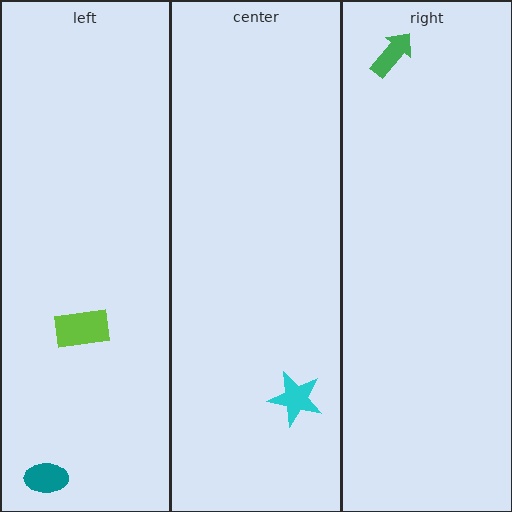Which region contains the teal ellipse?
The left region.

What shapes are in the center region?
The cyan star.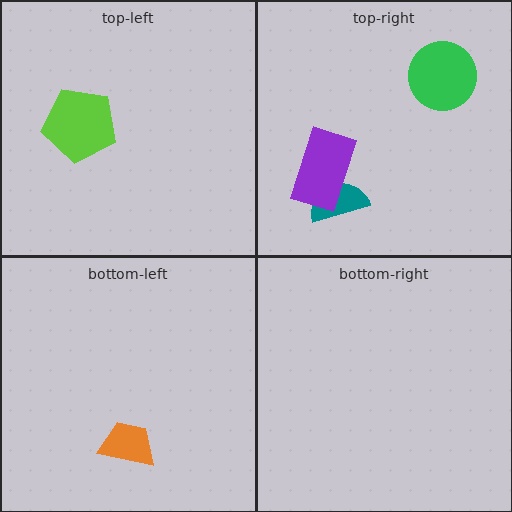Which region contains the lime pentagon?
The top-left region.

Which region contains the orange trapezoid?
The bottom-left region.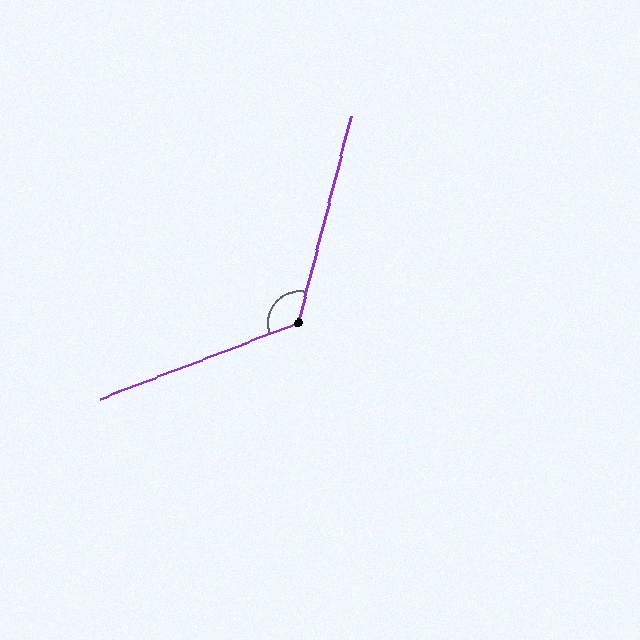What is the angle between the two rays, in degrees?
Approximately 125 degrees.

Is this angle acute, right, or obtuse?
It is obtuse.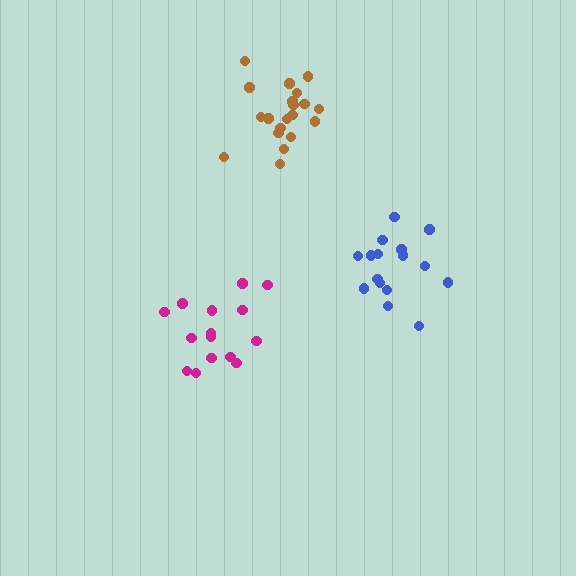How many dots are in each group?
Group 1: 20 dots, Group 2: 15 dots, Group 3: 16 dots (51 total).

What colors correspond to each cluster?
The clusters are colored: brown, magenta, blue.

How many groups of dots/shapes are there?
There are 3 groups.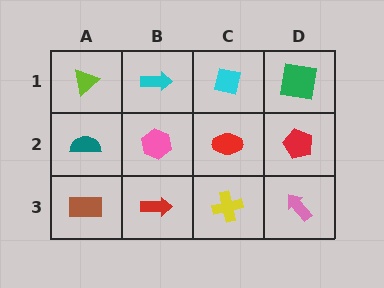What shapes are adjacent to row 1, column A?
A teal semicircle (row 2, column A), a cyan arrow (row 1, column B).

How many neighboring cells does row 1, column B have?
3.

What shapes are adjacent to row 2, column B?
A cyan arrow (row 1, column B), a red arrow (row 3, column B), a teal semicircle (row 2, column A), a red ellipse (row 2, column C).